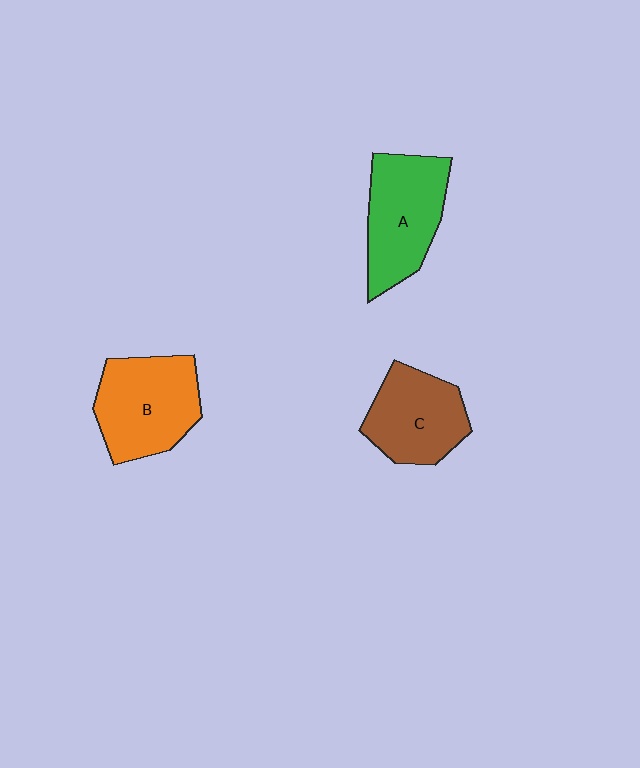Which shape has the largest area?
Shape B (orange).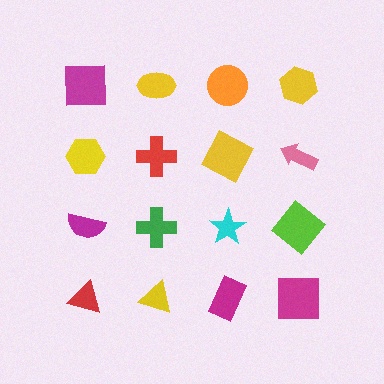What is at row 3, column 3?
A cyan star.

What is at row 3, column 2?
A green cross.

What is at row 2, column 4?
A pink arrow.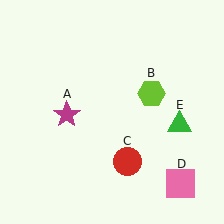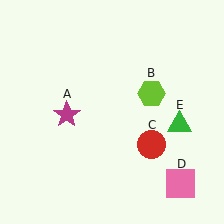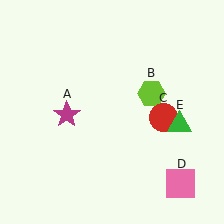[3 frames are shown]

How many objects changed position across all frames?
1 object changed position: red circle (object C).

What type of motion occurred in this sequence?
The red circle (object C) rotated counterclockwise around the center of the scene.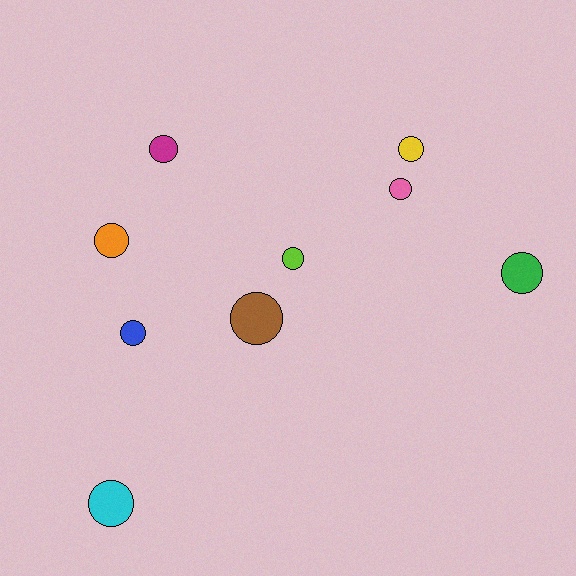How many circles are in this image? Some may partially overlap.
There are 9 circles.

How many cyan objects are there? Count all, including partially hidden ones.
There is 1 cyan object.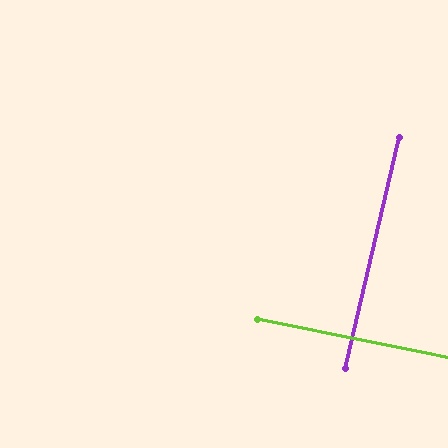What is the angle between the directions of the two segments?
Approximately 88 degrees.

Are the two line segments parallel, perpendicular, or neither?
Perpendicular — they meet at approximately 88°.